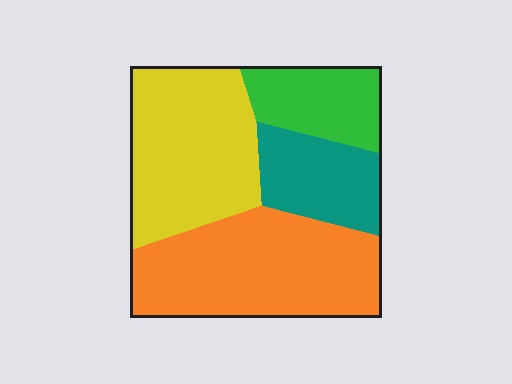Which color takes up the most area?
Orange, at roughly 35%.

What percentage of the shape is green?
Green takes up about one sixth (1/6) of the shape.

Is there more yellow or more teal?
Yellow.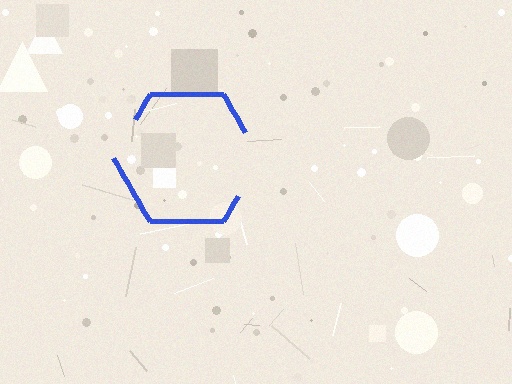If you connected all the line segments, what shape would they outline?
They would outline a hexagon.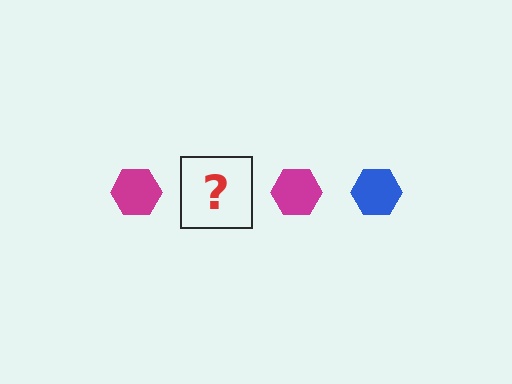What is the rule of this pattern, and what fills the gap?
The rule is that the pattern cycles through magenta, blue hexagons. The gap should be filled with a blue hexagon.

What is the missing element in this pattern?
The missing element is a blue hexagon.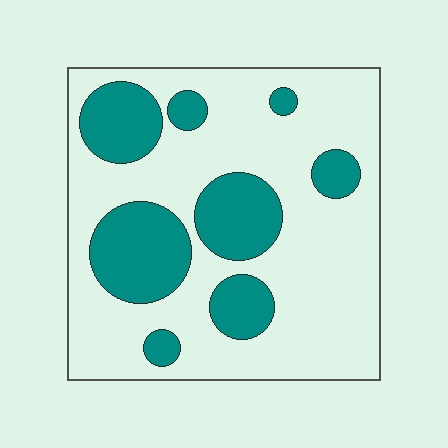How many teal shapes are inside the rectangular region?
8.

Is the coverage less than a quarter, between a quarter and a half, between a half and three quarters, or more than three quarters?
Between a quarter and a half.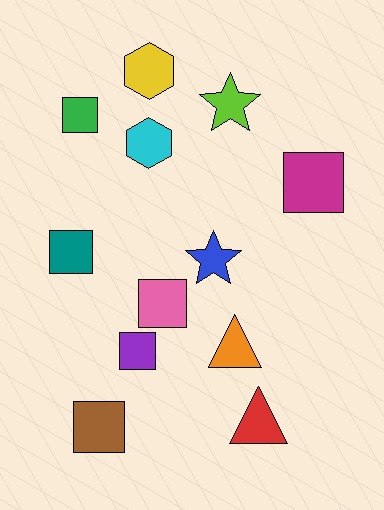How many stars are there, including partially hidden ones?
There are 2 stars.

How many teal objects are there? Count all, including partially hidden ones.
There is 1 teal object.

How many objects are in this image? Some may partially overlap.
There are 12 objects.